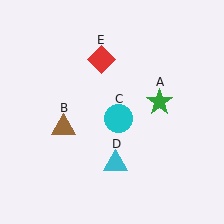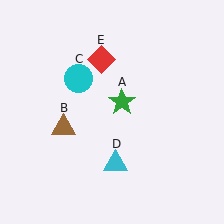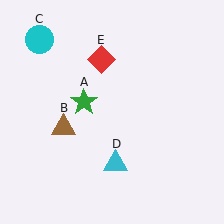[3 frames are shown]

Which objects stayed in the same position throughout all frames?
Brown triangle (object B) and cyan triangle (object D) and red diamond (object E) remained stationary.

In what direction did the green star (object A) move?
The green star (object A) moved left.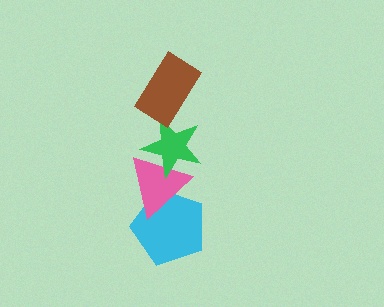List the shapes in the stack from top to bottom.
From top to bottom: the brown rectangle, the green star, the pink triangle, the cyan pentagon.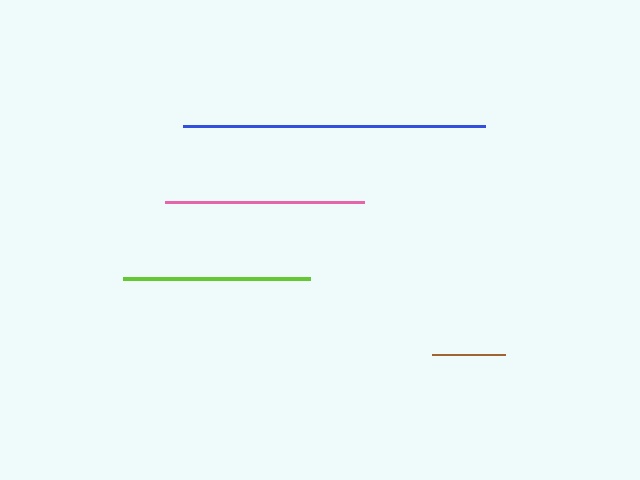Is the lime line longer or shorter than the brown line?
The lime line is longer than the brown line.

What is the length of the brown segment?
The brown segment is approximately 73 pixels long.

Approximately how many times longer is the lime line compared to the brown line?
The lime line is approximately 2.6 times the length of the brown line.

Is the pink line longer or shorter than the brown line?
The pink line is longer than the brown line.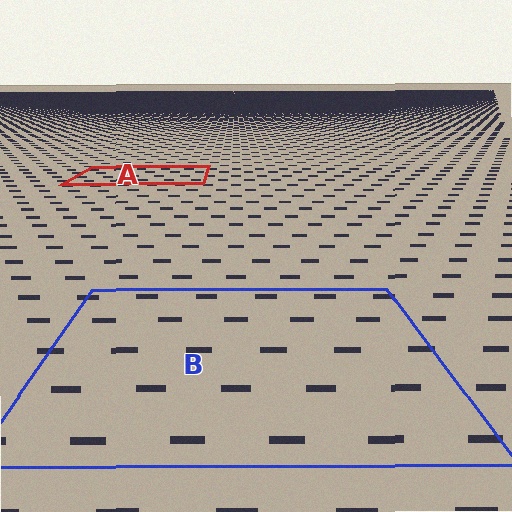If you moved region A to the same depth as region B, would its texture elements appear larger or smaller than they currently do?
They would appear larger. At a closer depth, the same texture elements are projected at a bigger on-screen size.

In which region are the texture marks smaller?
The texture marks are smaller in region A, because it is farther away.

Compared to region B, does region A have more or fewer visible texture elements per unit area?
Region A has more texture elements per unit area — they are packed more densely because it is farther away.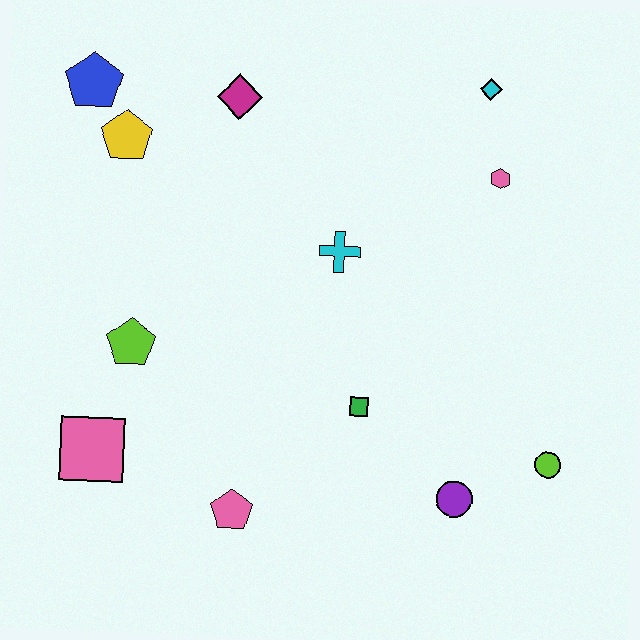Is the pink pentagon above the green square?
No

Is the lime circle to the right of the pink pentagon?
Yes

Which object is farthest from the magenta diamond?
The lime circle is farthest from the magenta diamond.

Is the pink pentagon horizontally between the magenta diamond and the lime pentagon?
No